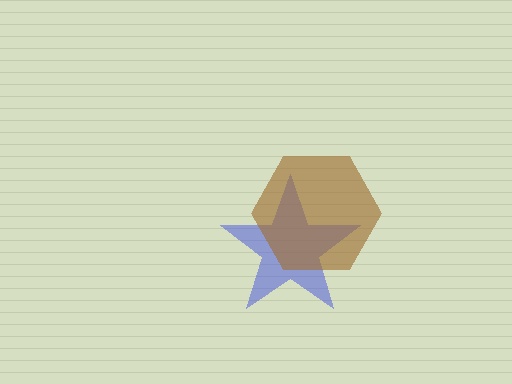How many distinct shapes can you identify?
There are 2 distinct shapes: a blue star, a brown hexagon.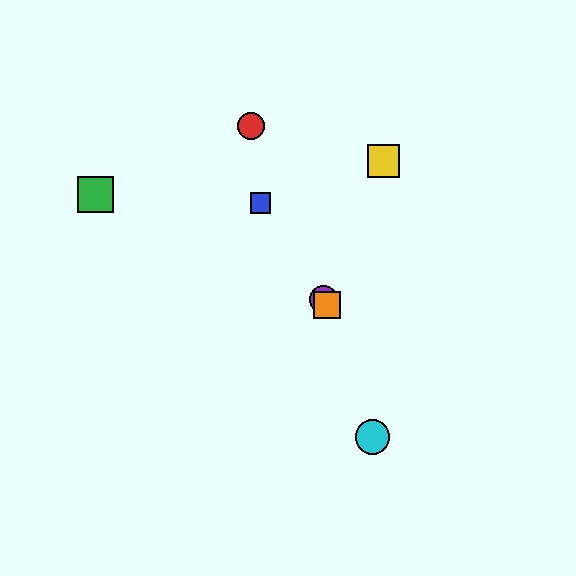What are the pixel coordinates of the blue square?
The blue square is at (260, 203).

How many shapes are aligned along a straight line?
3 shapes (the blue square, the purple circle, the orange square) are aligned along a straight line.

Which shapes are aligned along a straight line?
The blue square, the purple circle, the orange square are aligned along a straight line.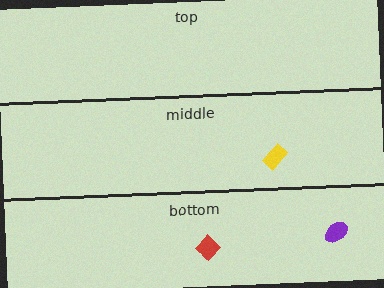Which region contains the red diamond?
The bottom region.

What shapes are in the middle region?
The yellow rectangle.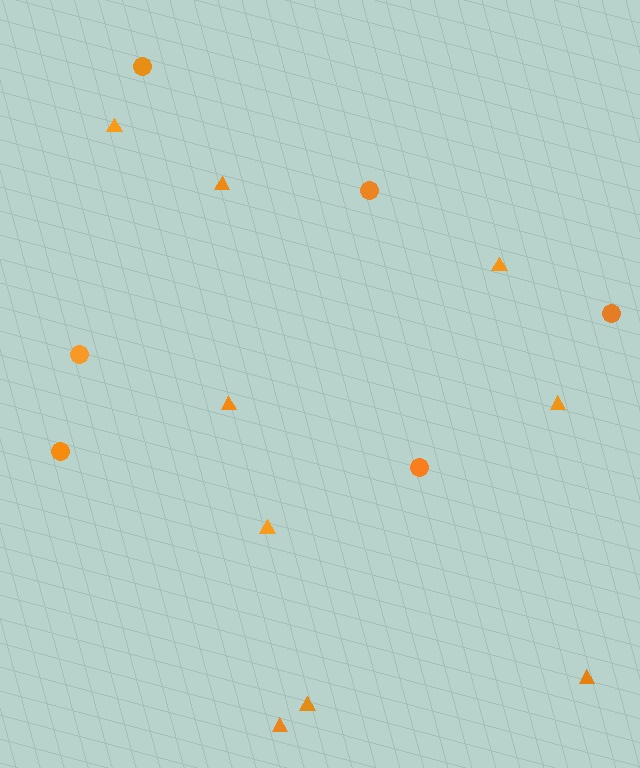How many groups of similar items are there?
There are 2 groups: one group of circles (6) and one group of triangles (9).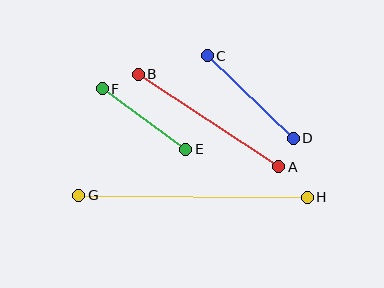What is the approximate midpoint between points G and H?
The midpoint is at approximately (193, 196) pixels.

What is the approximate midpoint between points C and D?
The midpoint is at approximately (250, 97) pixels.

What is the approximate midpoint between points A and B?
The midpoint is at approximately (208, 121) pixels.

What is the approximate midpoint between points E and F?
The midpoint is at approximately (144, 119) pixels.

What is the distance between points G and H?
The distance is approximately 228 pixels.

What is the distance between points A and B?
The distance is approximately 168 pixels.